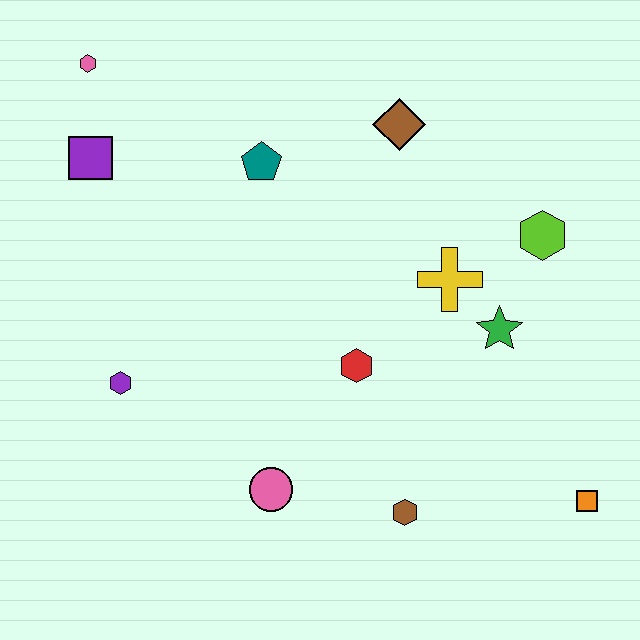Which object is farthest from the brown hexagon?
The pink hexagon is farthest from the brown hexagon.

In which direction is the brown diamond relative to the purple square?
The brown diamond is to the right of the purple square.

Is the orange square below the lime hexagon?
Yes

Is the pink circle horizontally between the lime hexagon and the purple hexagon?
Yes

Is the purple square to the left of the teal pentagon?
Yes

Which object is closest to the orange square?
The brown hexagon is closest to the orange square.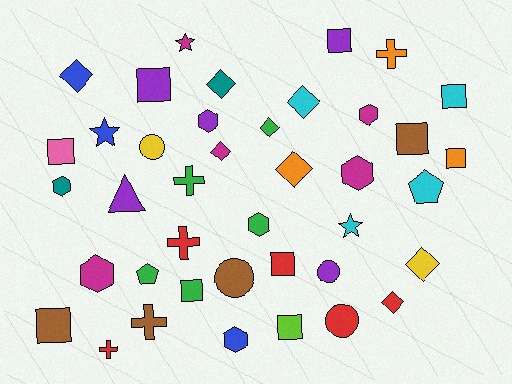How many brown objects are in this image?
There are 4 brown objects.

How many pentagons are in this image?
There are 2 pentagons.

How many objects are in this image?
There are 40 objects.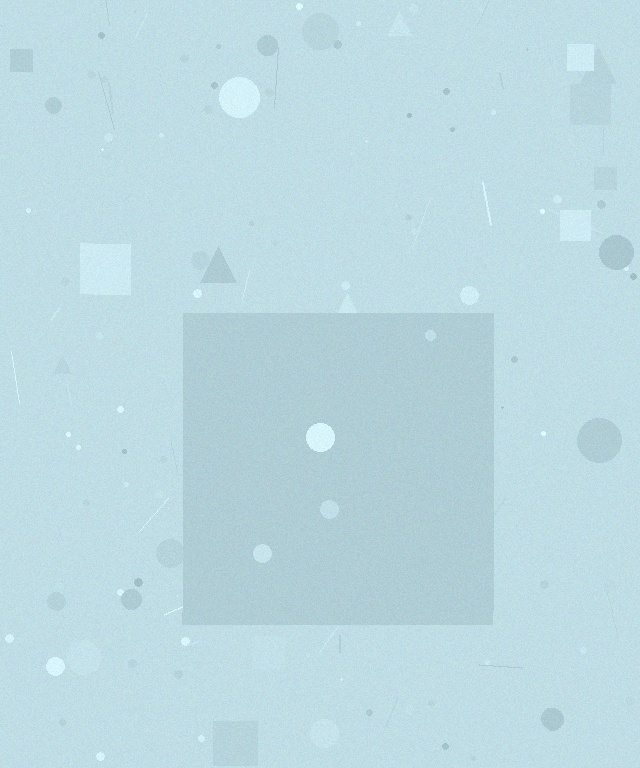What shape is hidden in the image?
A square is hidden in the image.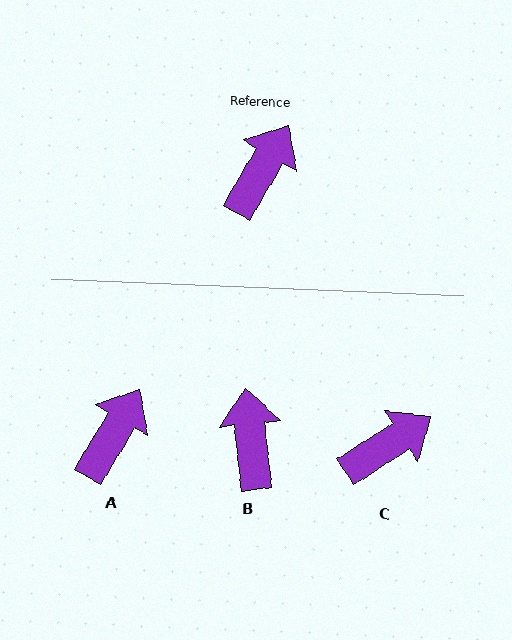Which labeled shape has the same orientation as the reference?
A.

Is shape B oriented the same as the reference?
No, it is off by about 37 degrees.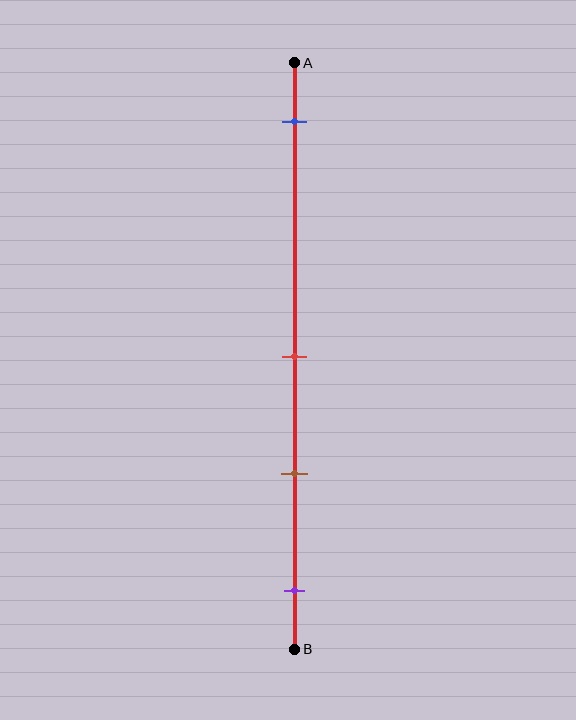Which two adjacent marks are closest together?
The red and brown marks are the closest adjacent pair.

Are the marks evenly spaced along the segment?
No, the marks are not evenly spaced.